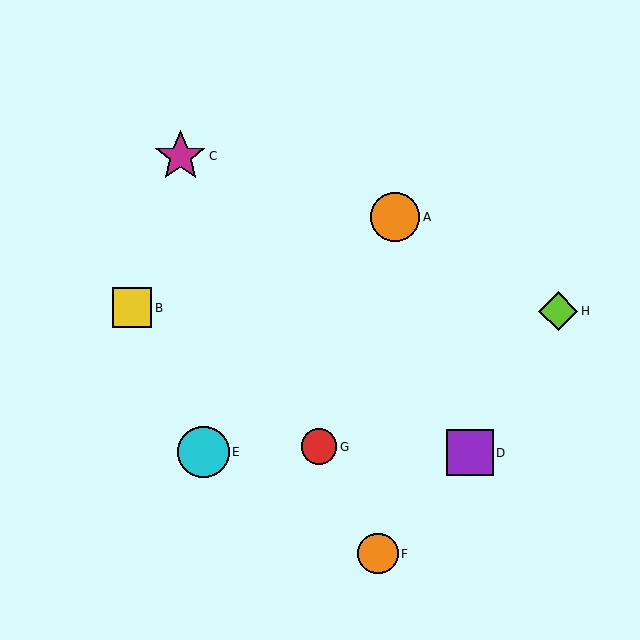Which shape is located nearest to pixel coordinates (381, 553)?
The orange circle (labeled F) at (378, 554) is nearest to that location.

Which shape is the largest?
The cyan circle (labeled E) is the largest.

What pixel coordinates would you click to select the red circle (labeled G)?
Click at (319, 447) to select the red circle G.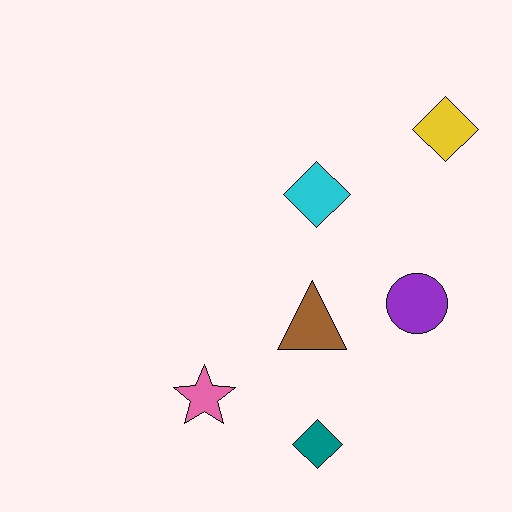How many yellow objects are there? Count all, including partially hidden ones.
There is 1 yellow object.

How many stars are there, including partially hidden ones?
There is 1 star.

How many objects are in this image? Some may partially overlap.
There are 6 objects.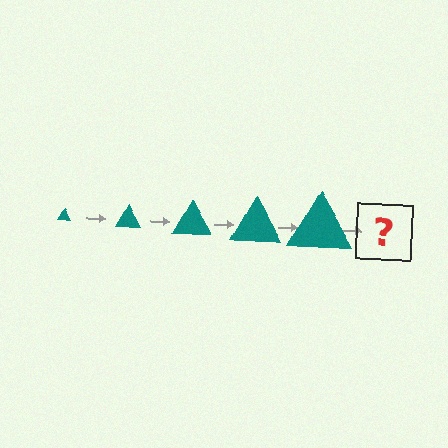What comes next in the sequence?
The next element should be a teal triangle, larger than the previous one.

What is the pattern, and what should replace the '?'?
The pattern is that the triangle gets progressively larger each step. The '?' should be a teal triangle, larger than the previous one.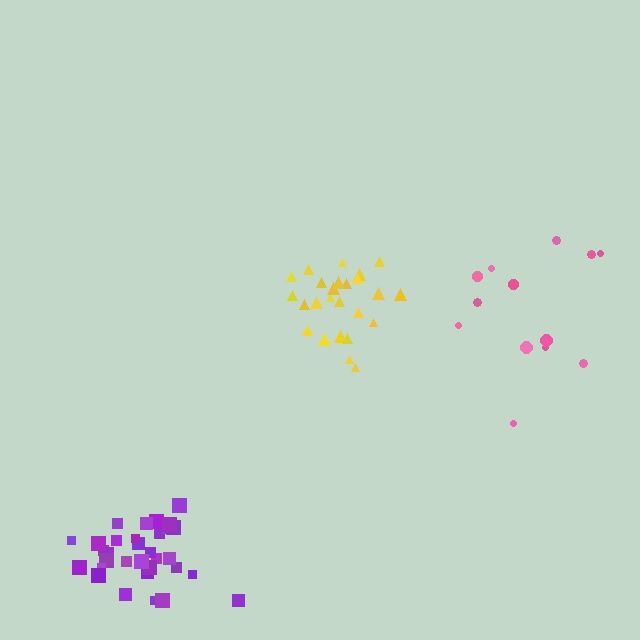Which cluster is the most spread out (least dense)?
Pink.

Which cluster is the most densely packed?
Yellow.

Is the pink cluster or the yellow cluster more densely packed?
Yellow.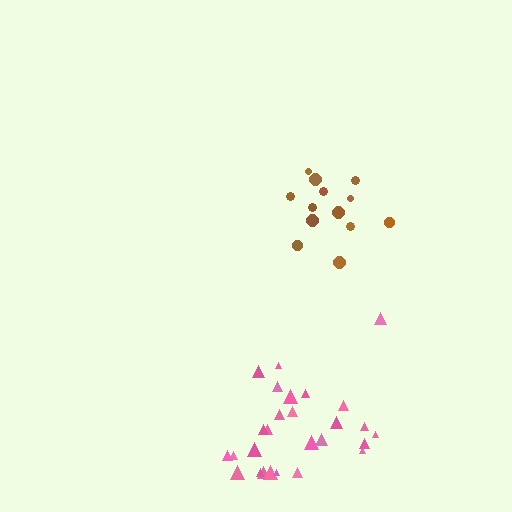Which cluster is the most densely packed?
Brown.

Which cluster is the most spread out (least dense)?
Pink.